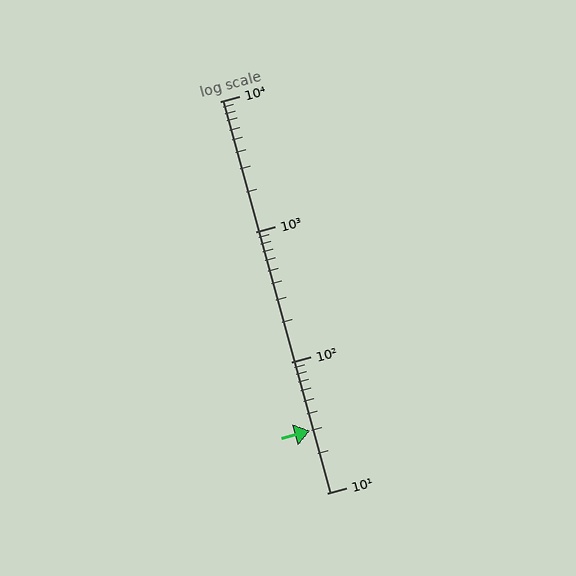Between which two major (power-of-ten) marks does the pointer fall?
The pointer is between 10 and 100.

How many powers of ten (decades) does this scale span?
The scale spans 3 decades, from 10 to 10000.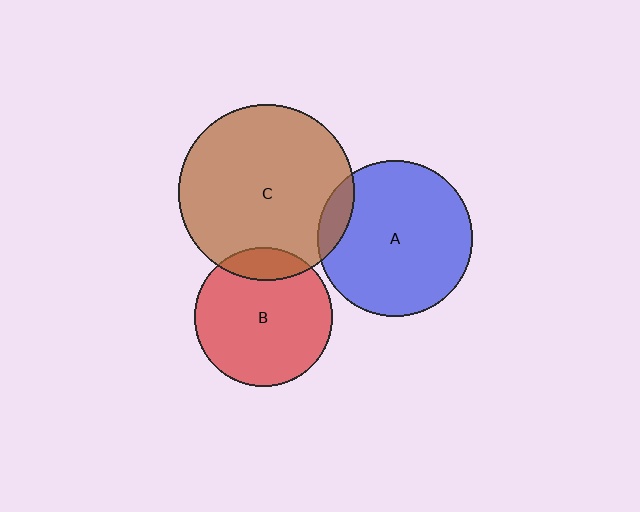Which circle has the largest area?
Circle C (brown).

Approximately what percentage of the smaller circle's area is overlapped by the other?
Approximately 10%.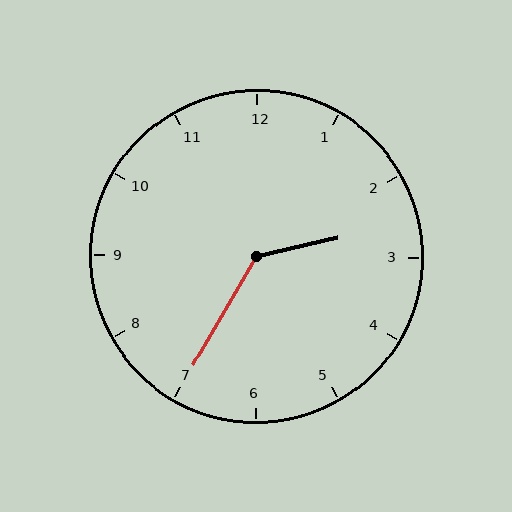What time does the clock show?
2:35.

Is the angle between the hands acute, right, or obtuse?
It is obtuse.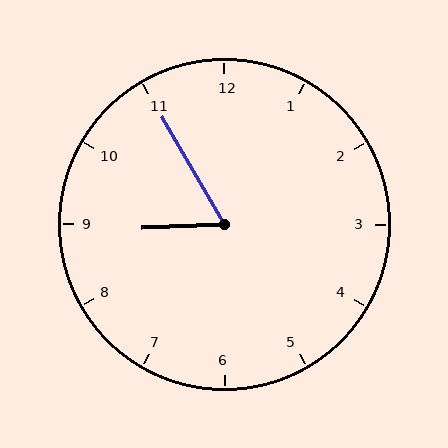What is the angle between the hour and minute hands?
Approximately 62 degrees.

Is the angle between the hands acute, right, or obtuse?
It is acute.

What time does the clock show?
8:55.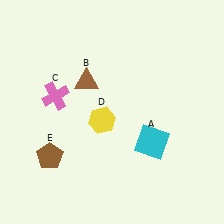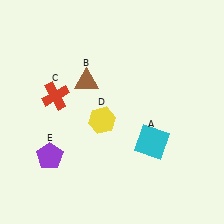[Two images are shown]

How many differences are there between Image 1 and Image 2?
There are 2 differences between the two images.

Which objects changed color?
C changed from pink to red. E changed from brown to purple.